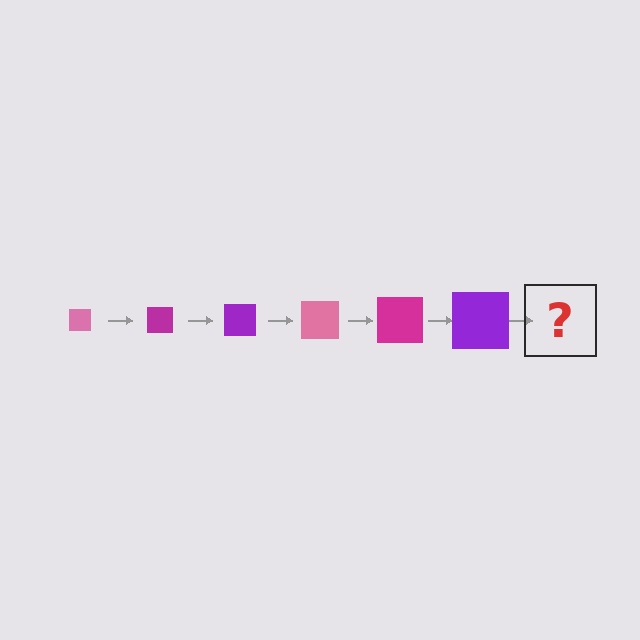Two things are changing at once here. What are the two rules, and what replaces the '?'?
The two rules are that the square grows larger each step and the color cycles through pink, magenta, and purple. The '?' should be a pink square, larger than the previous one.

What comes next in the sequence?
The next element should be a pink square, larger than the previous one.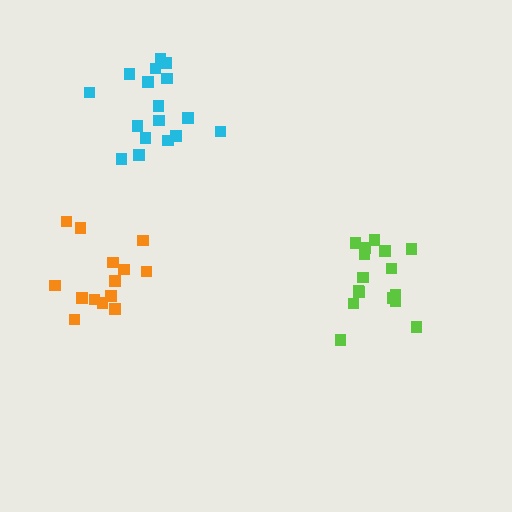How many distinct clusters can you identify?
There are 3 distinct clusters.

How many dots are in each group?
Group 1: 17 dots, Group 2: 16 dots, Group 3: 14 dots (47 total).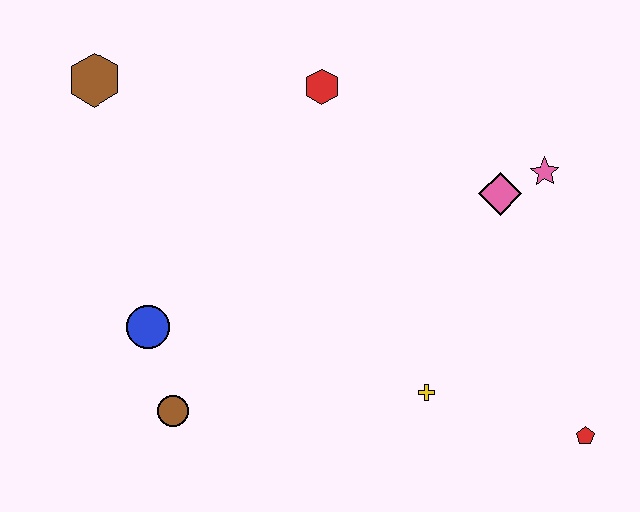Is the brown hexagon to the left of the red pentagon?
Yes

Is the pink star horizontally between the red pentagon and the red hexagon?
Yes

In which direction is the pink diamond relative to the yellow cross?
The pink diamond is above the yellow cross.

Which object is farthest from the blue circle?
The red pentagon is farthest from the blue circle.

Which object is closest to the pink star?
The pink diamond is closest to the pink star.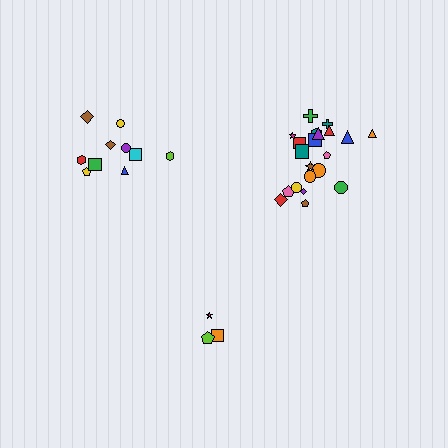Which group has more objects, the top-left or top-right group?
The top-right group.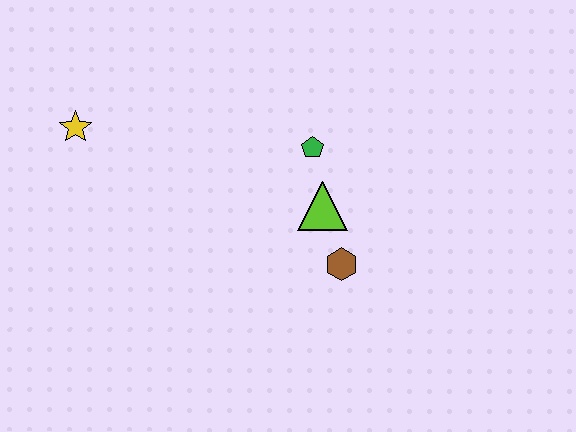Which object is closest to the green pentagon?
The lime triangle is closest to the green pentagon.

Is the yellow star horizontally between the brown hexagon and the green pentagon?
No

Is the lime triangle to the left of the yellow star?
No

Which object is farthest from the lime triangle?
The yellow star is farthest from the lime triangle.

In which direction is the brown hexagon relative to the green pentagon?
The brown hexagon is below the green pentagon.